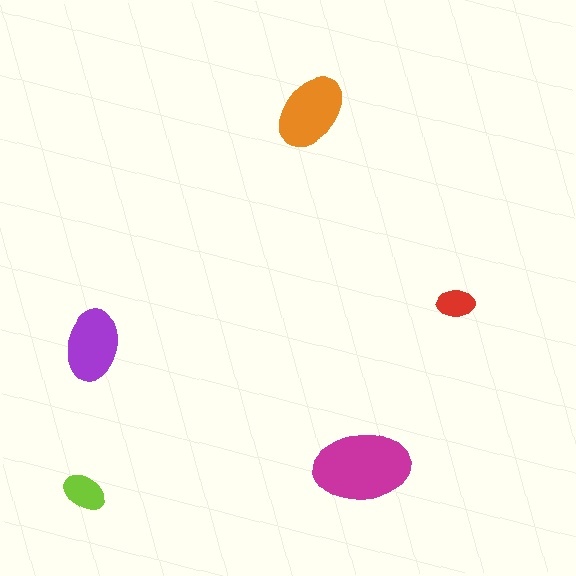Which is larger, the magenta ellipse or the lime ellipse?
The magenta one.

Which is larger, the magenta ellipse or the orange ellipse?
The magenta one.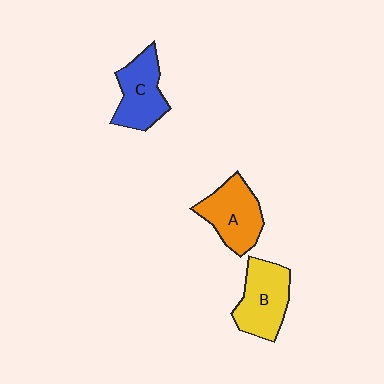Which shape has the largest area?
Shape B (yellow).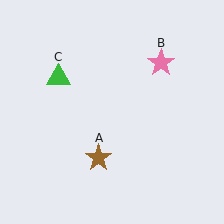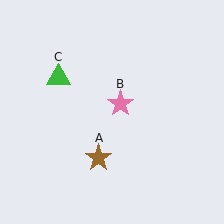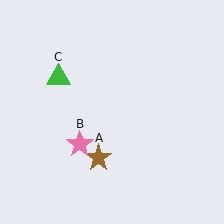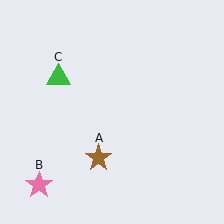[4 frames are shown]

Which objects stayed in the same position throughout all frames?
Brown star (object A) and green triangle (object C) remained stationary.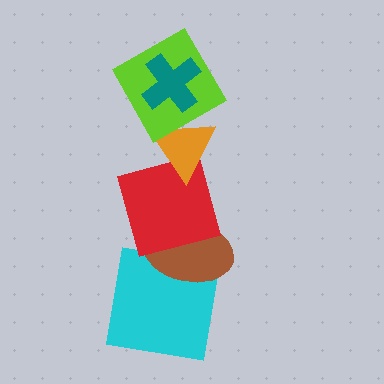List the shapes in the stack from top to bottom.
From top to bottom: the teal cross, the lime square, the orange triangle, the red square, the brown ellipse, the cyan square.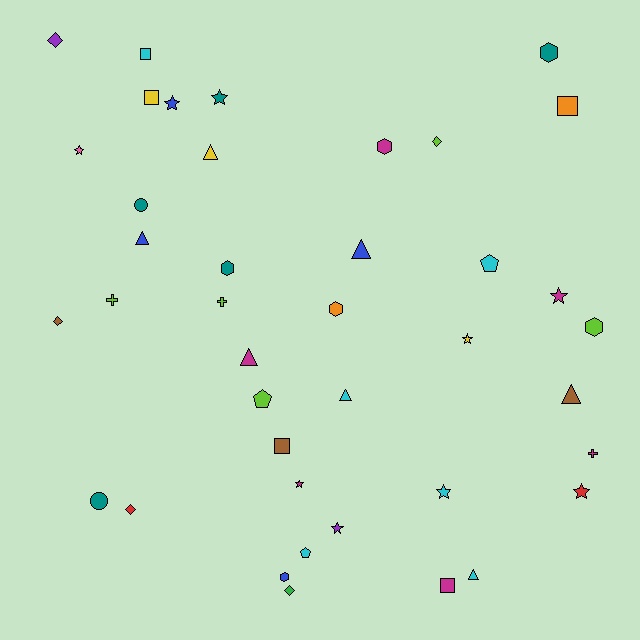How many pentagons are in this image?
There are 3 pentagons.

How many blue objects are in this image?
There are 4 blue objects.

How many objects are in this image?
There are 40 objects.